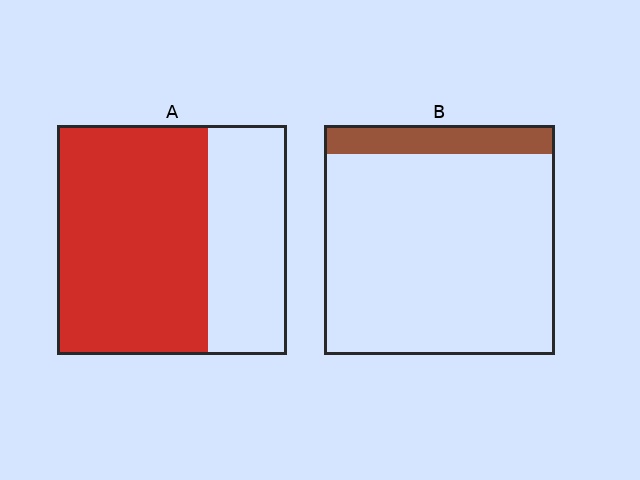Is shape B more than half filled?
No.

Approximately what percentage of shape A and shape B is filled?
A is approximately 65% and B is approximately 15%.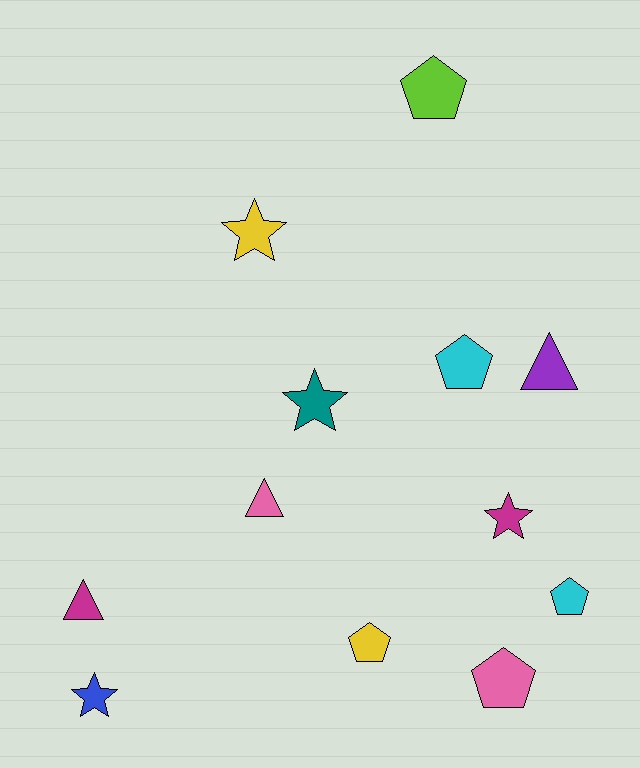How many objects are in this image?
There are 12 objects.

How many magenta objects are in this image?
There are 2 magenta objects.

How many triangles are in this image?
There are 3 triangles.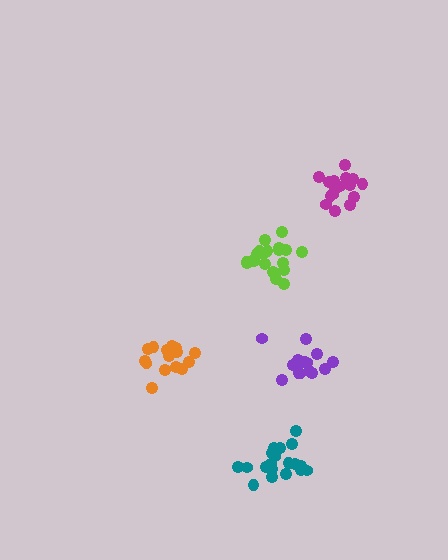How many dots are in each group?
Group 1: 15 dots, Group 2: 15 dots, Group 3: 16 dots, Group 4: 20 dots, Group 5: 20 dots (86 total).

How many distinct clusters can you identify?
There are 5 distinct clusters.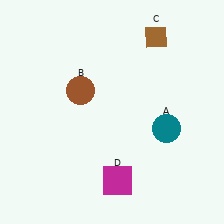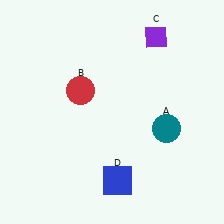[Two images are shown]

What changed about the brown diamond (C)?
In Image 1, C is brown. In Image 2, it changed to purple.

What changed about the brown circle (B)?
In Image 1, B is brown. In Image 2, it changed to red.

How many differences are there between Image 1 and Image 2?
There are 3 differences between the two images.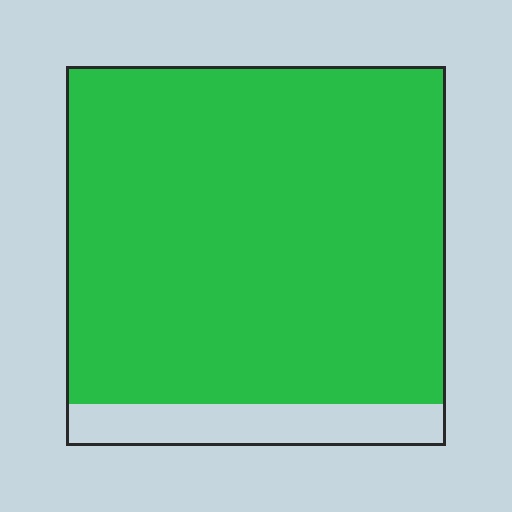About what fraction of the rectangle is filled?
About nine tenths (9/10).